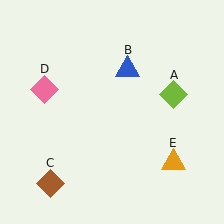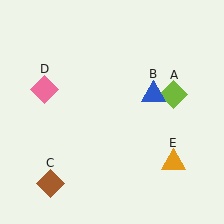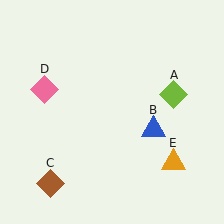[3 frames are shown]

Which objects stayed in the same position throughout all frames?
Lime diamond (object A) and brown diamond (object C) and pink diamond (object D) and orange triangle (object E) remained stationary.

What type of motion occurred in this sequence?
The blue triangle (object B) rotated clockwise around the center of the scene.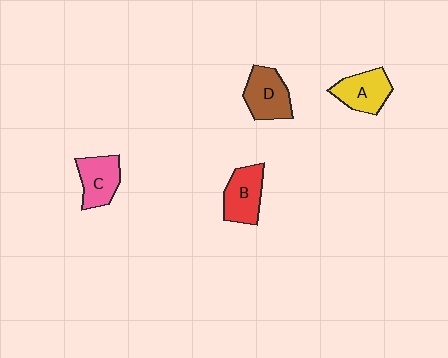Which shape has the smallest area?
Shape C (pink).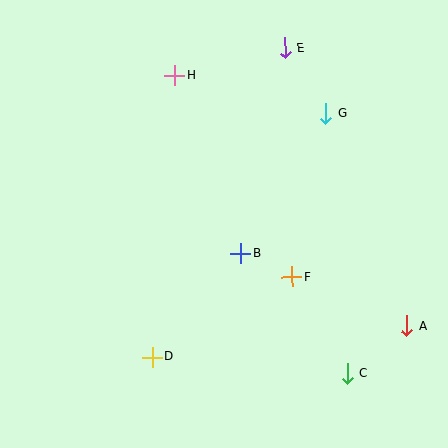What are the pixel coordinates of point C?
Point C is at (348, 373).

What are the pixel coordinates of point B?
Point B is at (241, 253).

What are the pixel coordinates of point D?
Point D is at (152, 357).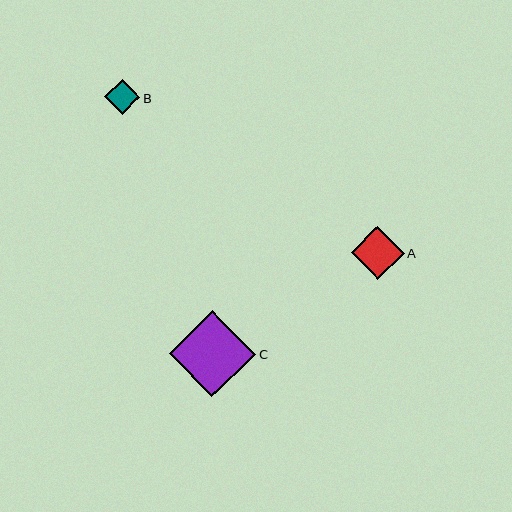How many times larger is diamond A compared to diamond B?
Diamond A is approximately 1.5 times the size of diamond B.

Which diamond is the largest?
Diamond C is the largest with a size of approximately 86 pixels.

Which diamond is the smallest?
Diamond B is the smallest with a size of approximately 35 pixels.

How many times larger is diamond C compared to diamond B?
Diamond C is approximately 2.5 times the size of diamond B.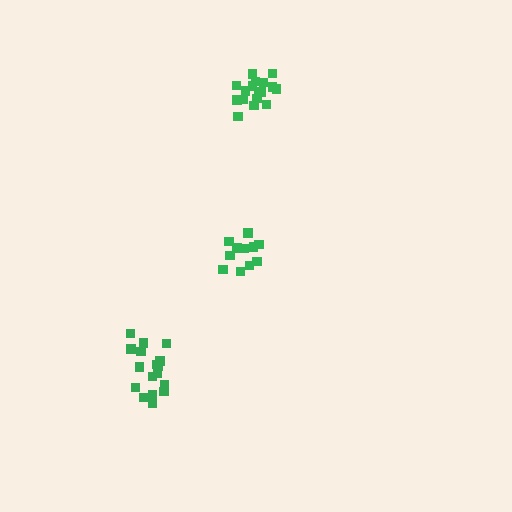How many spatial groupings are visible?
There are 3 spatial groupings.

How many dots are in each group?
Group 1: 12 dots, Group 2: 17 dots, Group 3: 17 dots (46 total).